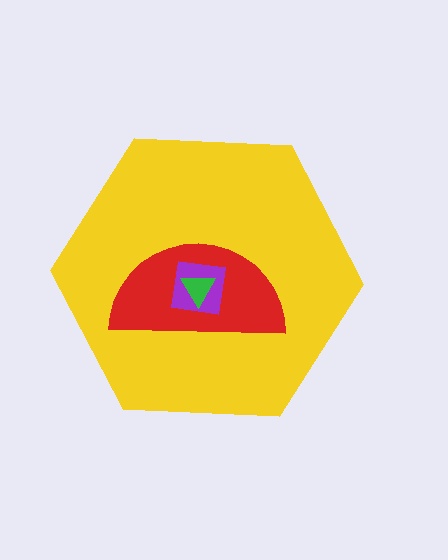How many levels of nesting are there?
4.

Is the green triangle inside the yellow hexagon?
Yes.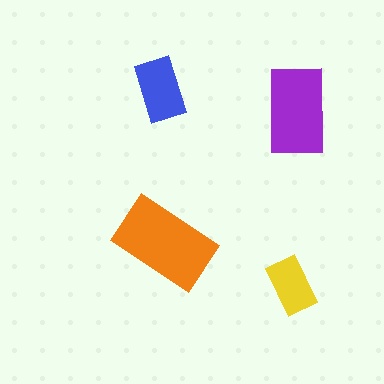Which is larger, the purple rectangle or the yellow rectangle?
The purple one.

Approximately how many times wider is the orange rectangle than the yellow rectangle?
About 2 times wider.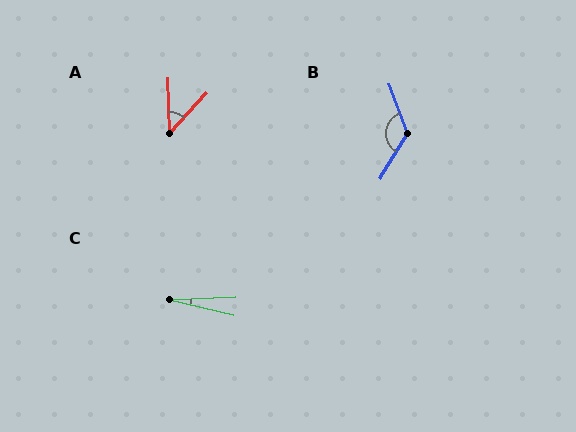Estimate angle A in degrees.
Approximately 44 degrees.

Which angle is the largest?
B, at approximately 128 degrees.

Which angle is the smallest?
C, at approximately 15 degrees.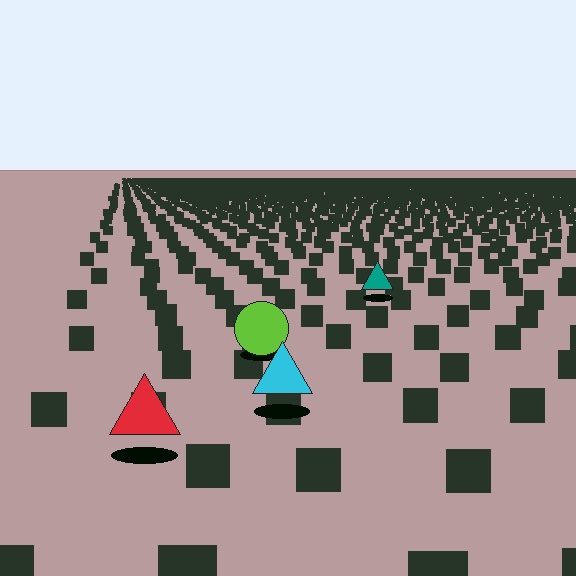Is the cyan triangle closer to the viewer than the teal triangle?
Yes. The cyan triangle is closer — you can tell from the texture gradient: the ground texture is coarser near it.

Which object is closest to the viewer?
The red triangle is closest. The texture marks near it are larger and more spread out.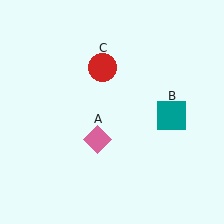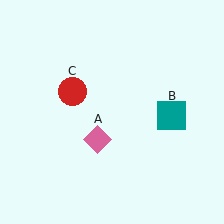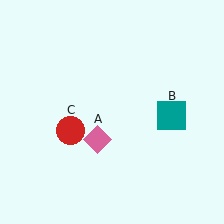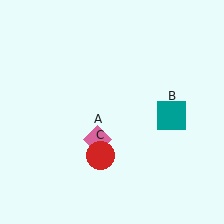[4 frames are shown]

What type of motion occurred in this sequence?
The red circle (object C) rotated counterclockwise around the center of the scene.